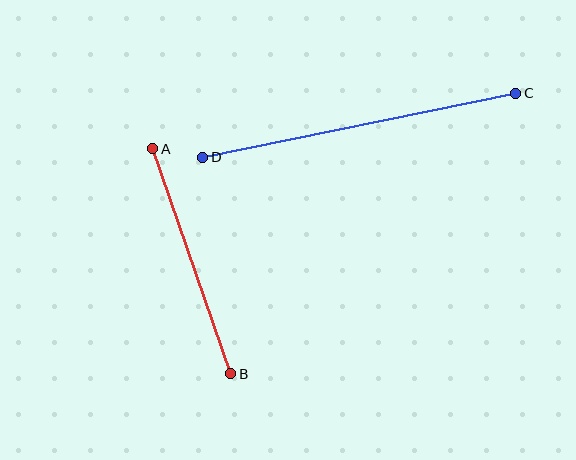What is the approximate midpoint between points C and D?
The midpoint is at approximately (359, 125) pixels.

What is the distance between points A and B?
The distance is approximately 238 pixels.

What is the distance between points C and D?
The distance is approximately 319 pixels.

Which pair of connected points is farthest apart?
Points C and D are farthest apart.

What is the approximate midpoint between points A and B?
The midpoint is at approximately (192, 261) pixels.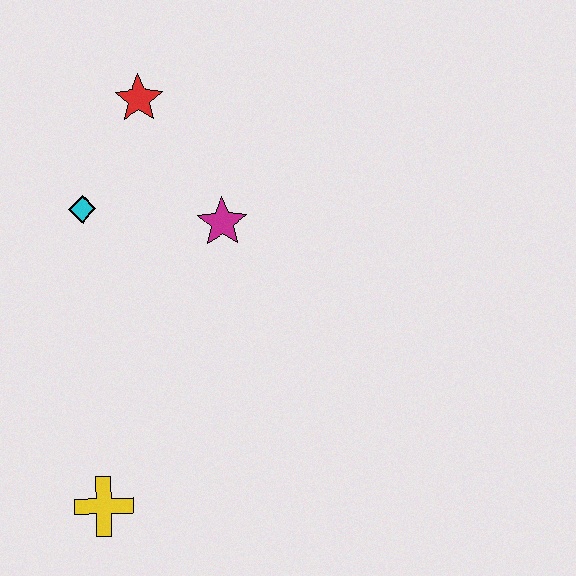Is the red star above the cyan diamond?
Yes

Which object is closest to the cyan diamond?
The red star is closest to the cyan diamond.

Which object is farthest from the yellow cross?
The red star is farthest from the yellow cross.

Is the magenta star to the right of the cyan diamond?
Yes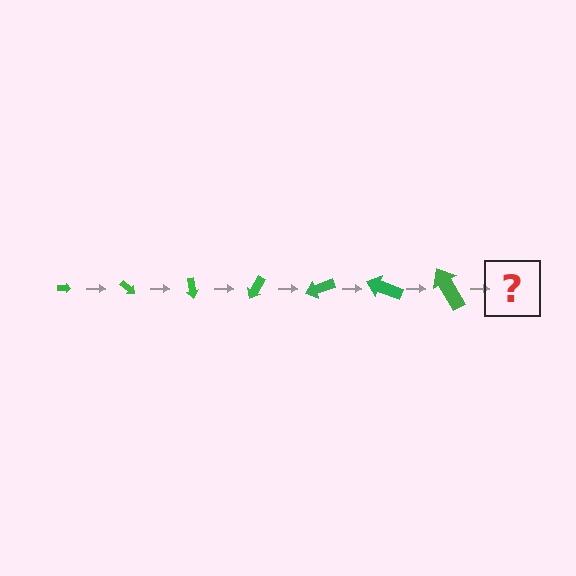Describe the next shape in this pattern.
It should be an arrow, larger than the previous one and rotated 280 degrees from the start.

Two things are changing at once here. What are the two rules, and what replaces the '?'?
The two rules are that the arrow grows larger each step and it rotates 40 degrees each step. The '?' should be an arrow, larger than the previous one and rotated 280 degrees from the start.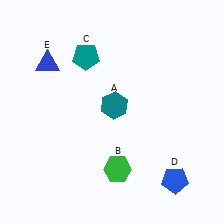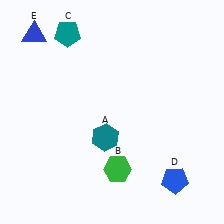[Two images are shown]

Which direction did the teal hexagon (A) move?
The teal hexagon (A) moved down.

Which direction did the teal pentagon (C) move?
The teal pentagon (C) moved up.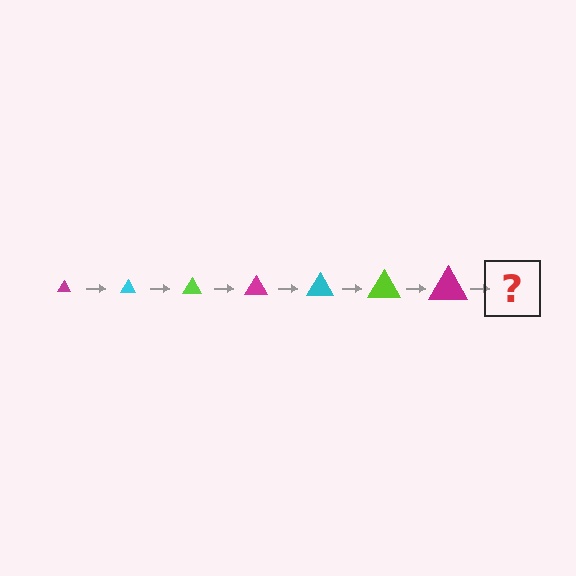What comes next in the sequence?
The next element should be a cyan triangle, larger than the previous one.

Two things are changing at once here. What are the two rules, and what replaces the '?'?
The two rules are that the triangle grows larger each step and the color cycles through magenta, cyan, and lime. The '?' should be a cyan triangle, larger than the previous one.